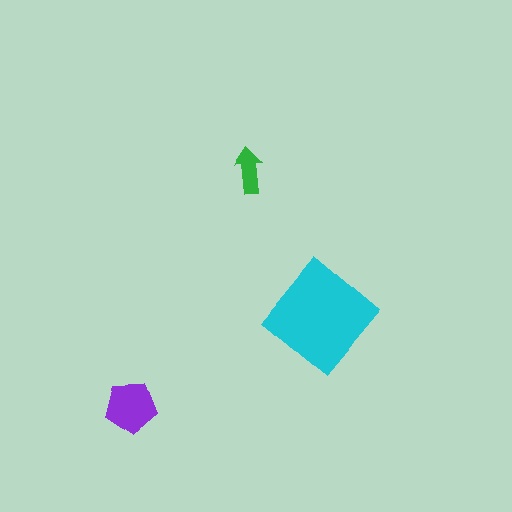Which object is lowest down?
The purple pentagon is bottommost.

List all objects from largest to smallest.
The cyan diamond, the purple pentagon, the green arrow.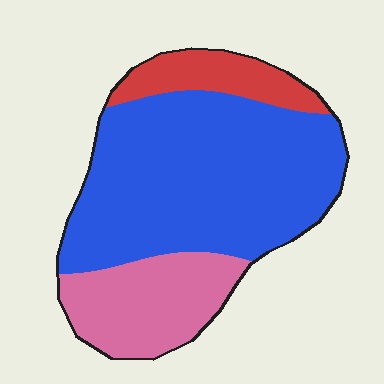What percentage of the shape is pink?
Pink takes up between a sixth and a third of the shape.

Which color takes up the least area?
Red, at roughly 15%.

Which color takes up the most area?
Blue, at roughly 65%.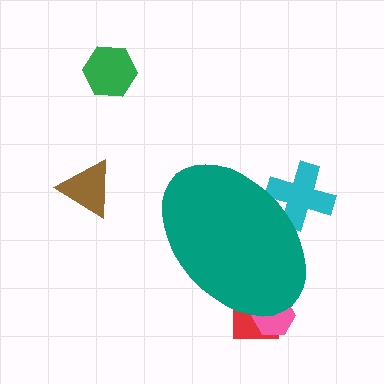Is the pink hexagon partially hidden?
Yes, the pink hexagon is partially hidden behind the teal ellipse.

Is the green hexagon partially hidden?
No, the green hexagon is fully visible.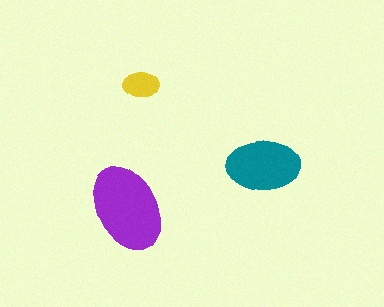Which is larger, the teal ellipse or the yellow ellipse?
The teal one.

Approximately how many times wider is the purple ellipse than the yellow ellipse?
About 2.5 times wider.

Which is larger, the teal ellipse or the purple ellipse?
The purple one.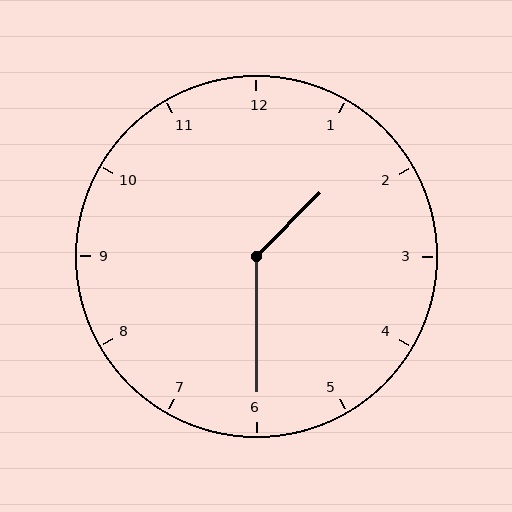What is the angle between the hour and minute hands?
Approximately 135 degrees.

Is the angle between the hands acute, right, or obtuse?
It is obtuse.